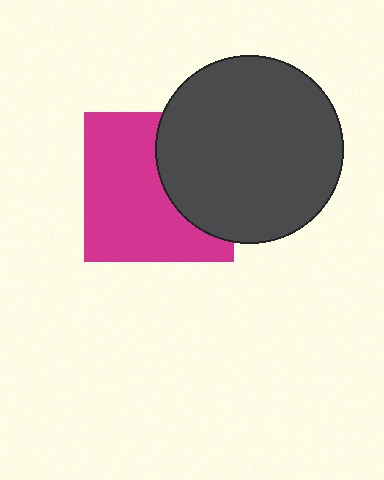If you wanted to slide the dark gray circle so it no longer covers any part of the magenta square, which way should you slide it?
Slide it right — that is the most direct way to separate the two shapes.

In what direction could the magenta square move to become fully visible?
The magenta square could move left. That would shift it out from behind the dark gray circle entirely.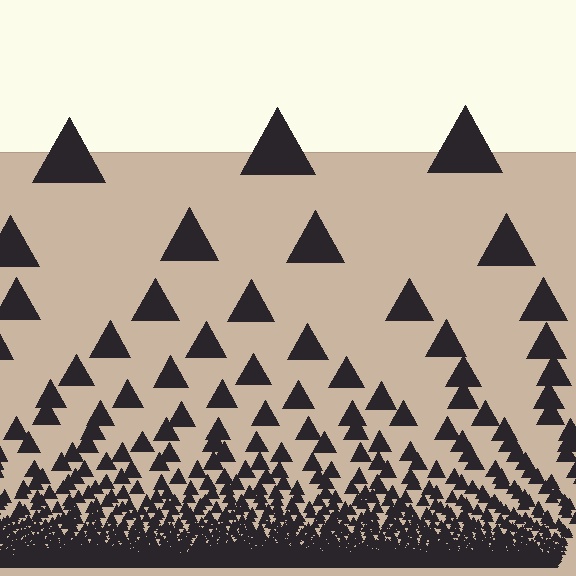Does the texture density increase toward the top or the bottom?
Density increases toward the bottom.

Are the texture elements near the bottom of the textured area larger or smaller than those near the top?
Smaller. The gradient is inverted — elements near the bottom are smaller and denser.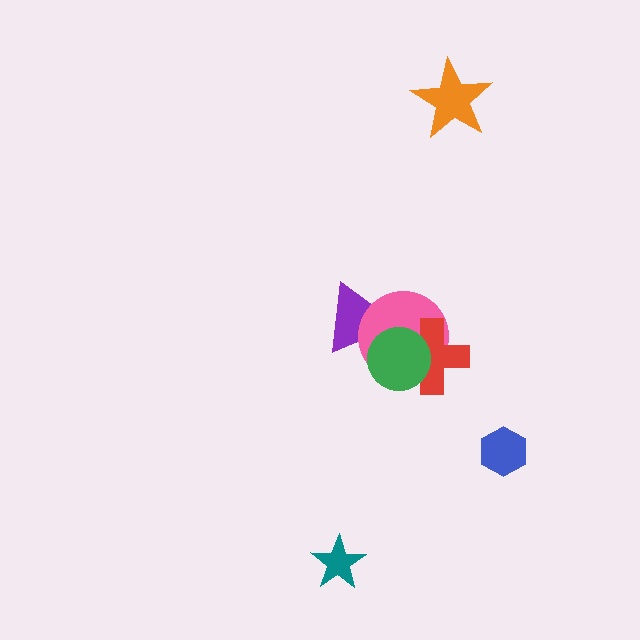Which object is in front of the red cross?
The green circle is in front of the red cross.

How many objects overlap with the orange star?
0 objects overlap with the orange star.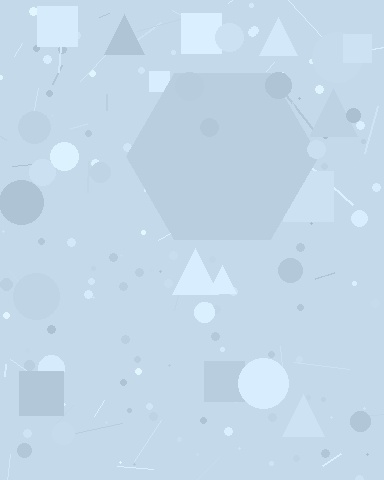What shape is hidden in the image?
A hexagon is hidden in the image.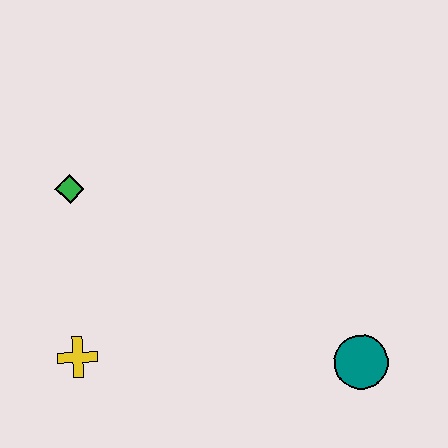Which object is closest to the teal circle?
The yellow cross is closest to the teal circle.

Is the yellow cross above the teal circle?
Yes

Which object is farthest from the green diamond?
The teal circle is farthest from the green diamond.